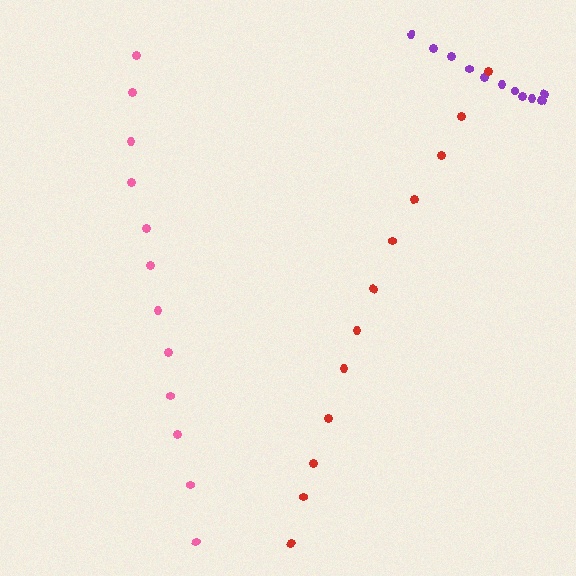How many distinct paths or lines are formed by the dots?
There are 3 distinct paths.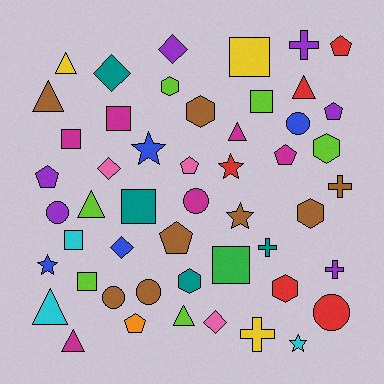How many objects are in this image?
There are 50 objects.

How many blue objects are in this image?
There are 4 blue objects.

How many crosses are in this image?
There are 5 crosses.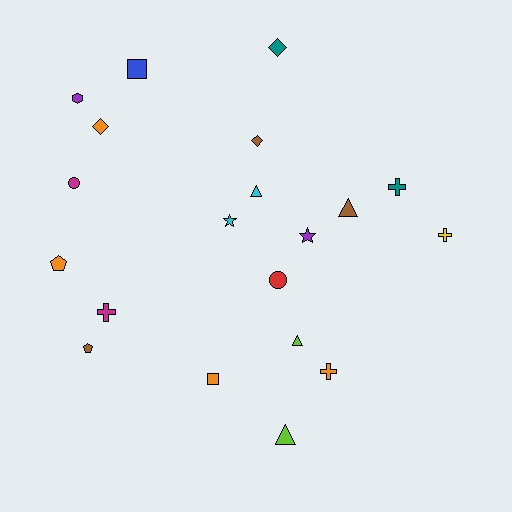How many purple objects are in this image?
There are 2 purple objects.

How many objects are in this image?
There are 20 objects.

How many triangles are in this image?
There are 4 triangles.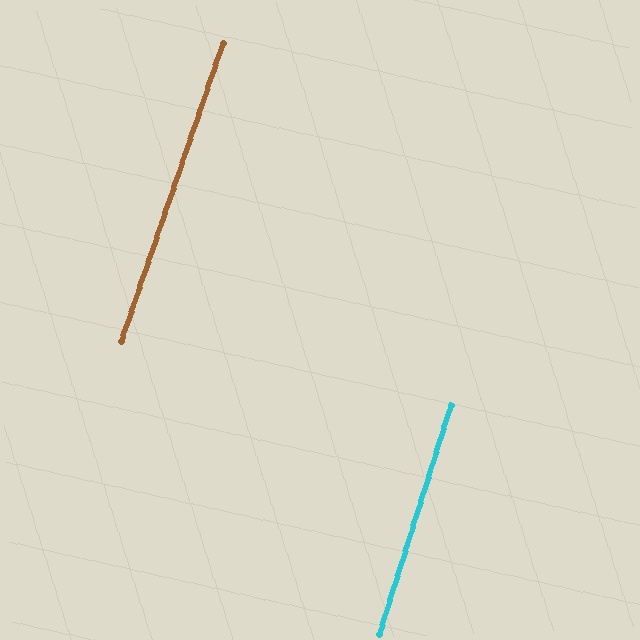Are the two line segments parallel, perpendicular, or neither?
Parallel — their directions differ by only 1.2°.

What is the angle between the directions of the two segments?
Approximately 1 degree.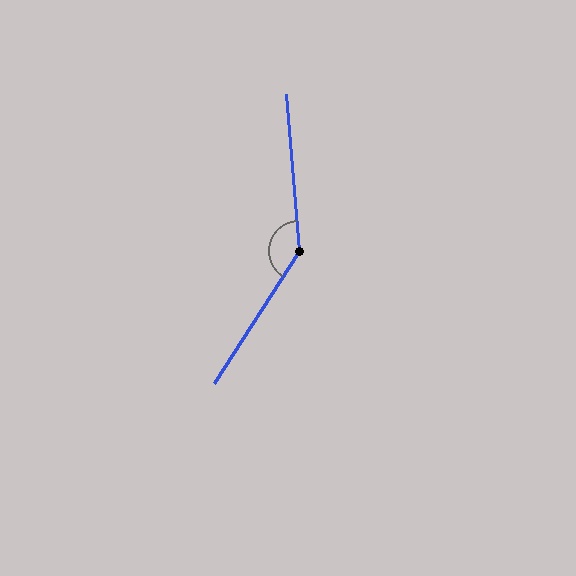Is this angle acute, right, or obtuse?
It is obtuse.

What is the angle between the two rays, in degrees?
Approximately 143 degrees.